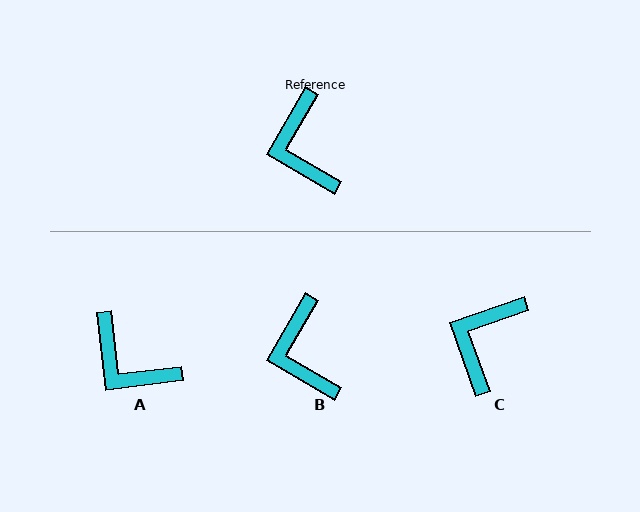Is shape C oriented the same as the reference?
No, it is off by about 40 degrees.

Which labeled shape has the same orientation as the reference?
B.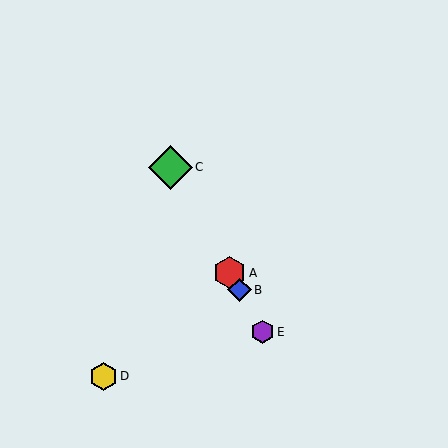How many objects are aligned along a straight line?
4 objects (A, B, C, E) are aligned along a straight line.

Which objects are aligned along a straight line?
Objects A, B, C, E are aligned along a straight line.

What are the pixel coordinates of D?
Object D is at (104, 376).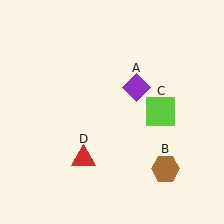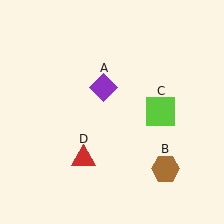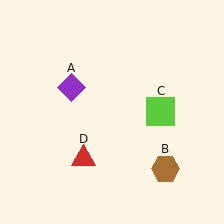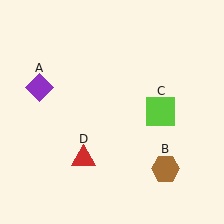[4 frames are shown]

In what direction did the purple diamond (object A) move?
The purple diamond (object A) moved left.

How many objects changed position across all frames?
1 object changed position: purple diamond (object A).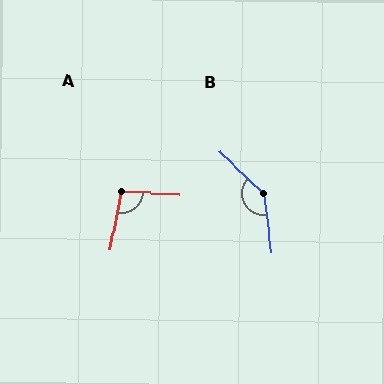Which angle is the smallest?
A, at approximately 97 degrees.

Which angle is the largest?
B, at approximately 141 degrees.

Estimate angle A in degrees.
Approximately 97 degrees.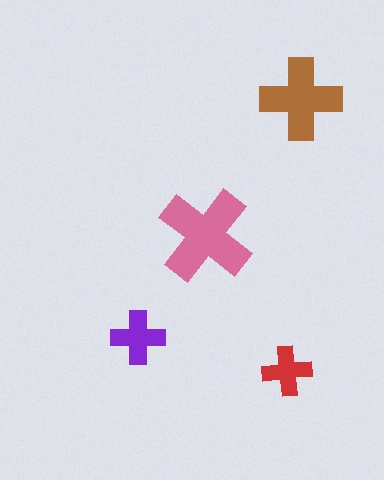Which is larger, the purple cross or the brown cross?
The brown one.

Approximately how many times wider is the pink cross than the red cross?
About 2 times wider.